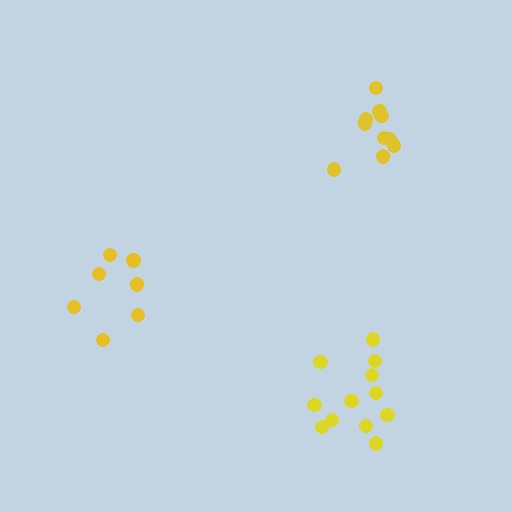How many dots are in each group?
Group 1: 12 dots, Group 2: 7 dots, Group 3: 11 dots (30 total).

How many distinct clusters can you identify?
There are 3 distinct clusters.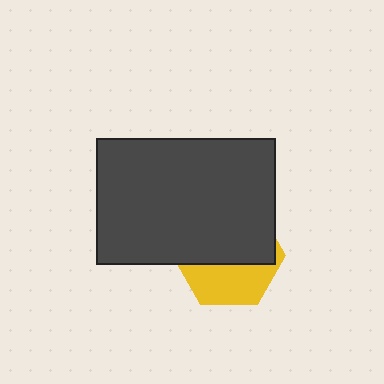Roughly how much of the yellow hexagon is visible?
A small part of it is visible (roughly 39%).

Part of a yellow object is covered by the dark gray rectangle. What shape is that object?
It is a hexagon.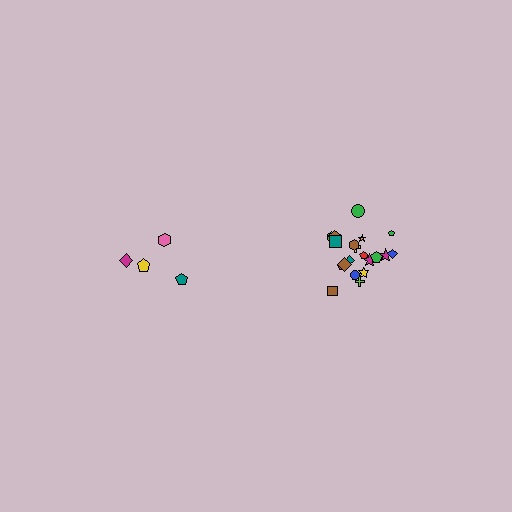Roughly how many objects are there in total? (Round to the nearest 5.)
Roughly 25 objects in total.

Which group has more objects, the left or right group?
The right group.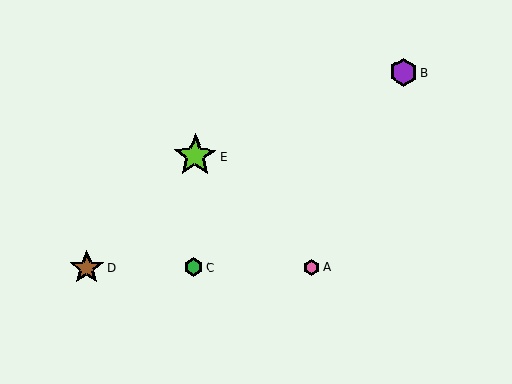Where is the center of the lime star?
The center of the lime star is at (195, 156).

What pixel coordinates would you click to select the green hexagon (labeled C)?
Click at (194, 267) to select the green hexagon C.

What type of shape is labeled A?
Shape A is a pink hexagon.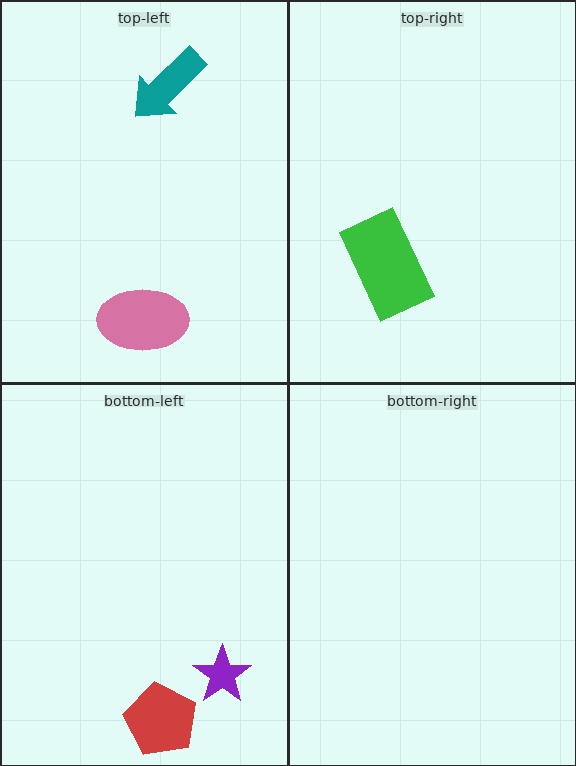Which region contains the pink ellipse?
The top-left region.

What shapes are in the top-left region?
The pink ellipse, the teal arrow.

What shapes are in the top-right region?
The green rectangle.